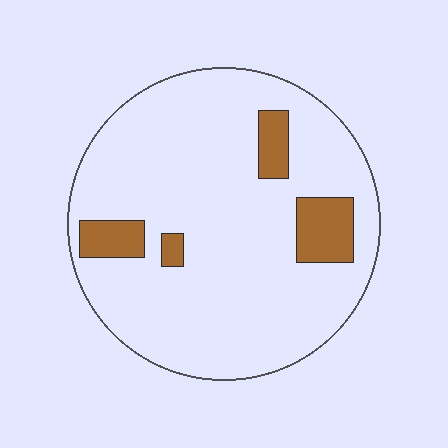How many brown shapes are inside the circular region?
4.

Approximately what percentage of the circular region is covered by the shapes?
Approximately 10%.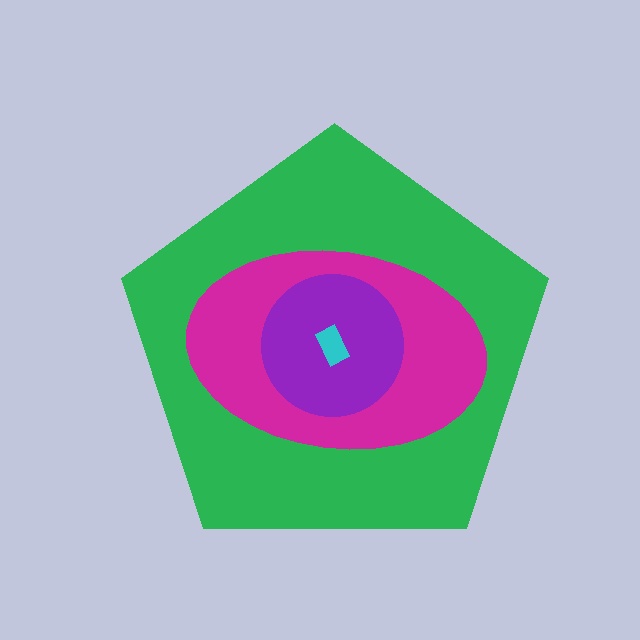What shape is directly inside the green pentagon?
The magenta ellipse.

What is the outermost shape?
The green pentagon.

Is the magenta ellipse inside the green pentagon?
Yes.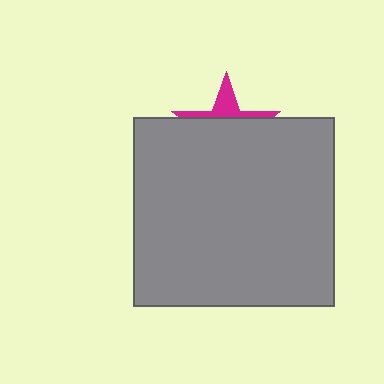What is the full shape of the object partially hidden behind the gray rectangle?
The partially hidden object is a magenta star.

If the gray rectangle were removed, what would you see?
You would see the complete magenta star.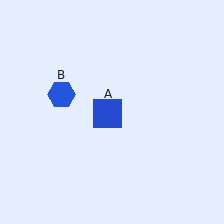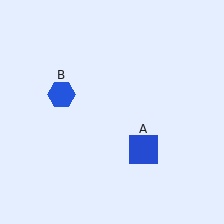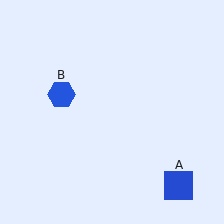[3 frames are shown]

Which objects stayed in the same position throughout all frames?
Blue hexagon (object B) remained stationary.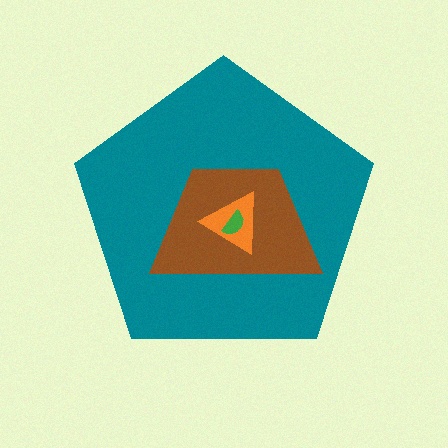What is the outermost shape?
The teal pentagon.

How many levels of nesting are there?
4.